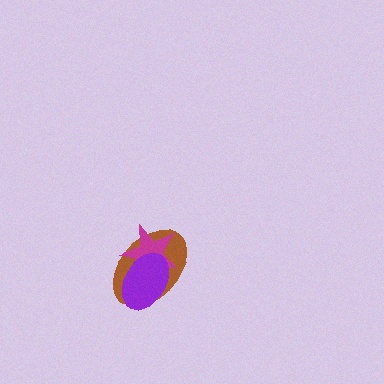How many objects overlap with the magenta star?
2 objects overlap with the magenta star.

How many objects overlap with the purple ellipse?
2 objects overlap with the purple ellipse.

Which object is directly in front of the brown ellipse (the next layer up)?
The magenta star is directly in front of the brown ellipse.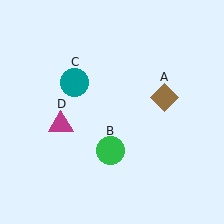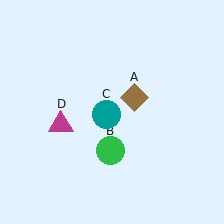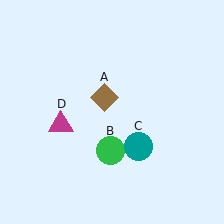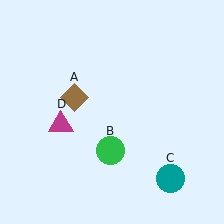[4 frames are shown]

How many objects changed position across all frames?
2 objects changed position: brown diamond (object A), teal circle (object C).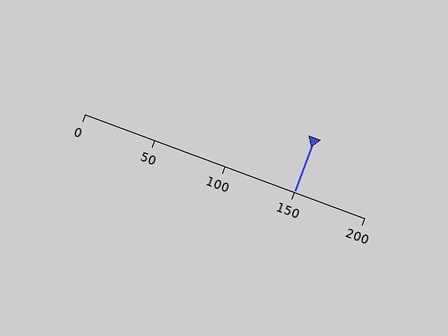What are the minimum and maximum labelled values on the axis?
The axis runs from 0 to 200.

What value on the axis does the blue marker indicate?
The marker indicates approximately 150.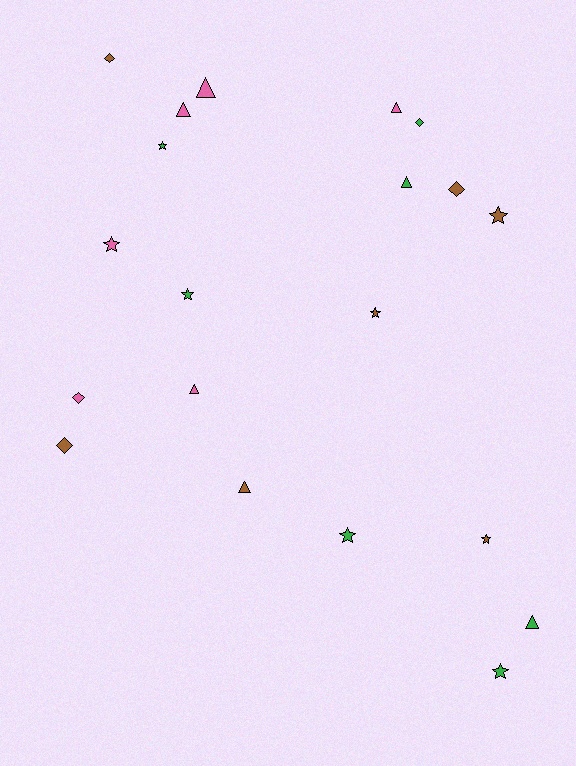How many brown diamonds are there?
There are 3 brown diamonds.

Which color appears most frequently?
Brown, with 7 objects.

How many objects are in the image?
There are 20 objects.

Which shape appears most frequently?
Star, with 8 objects.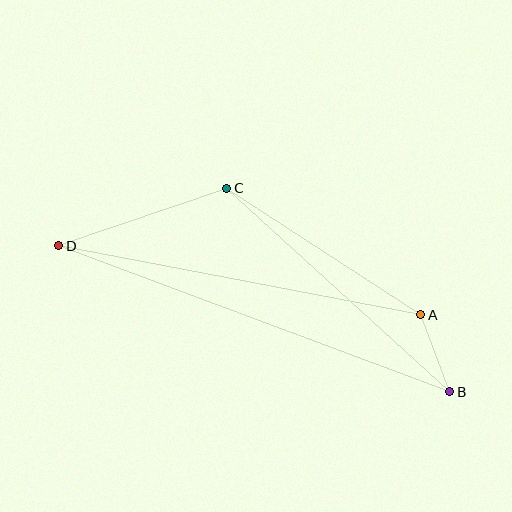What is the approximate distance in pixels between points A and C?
The distance between A and C is approximately 232 pixels.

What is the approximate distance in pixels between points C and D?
The distance between C and D is approximately 177 pixels.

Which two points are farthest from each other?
Points B and D are farthest from each other.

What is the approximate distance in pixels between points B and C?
The distance between B and C is approximately 302 pixels.